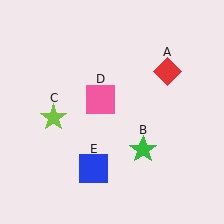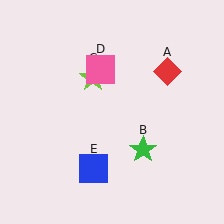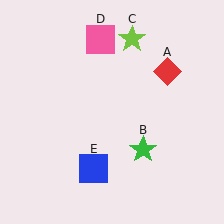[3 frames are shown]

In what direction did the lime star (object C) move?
The lime star (object C) moved up and to the right.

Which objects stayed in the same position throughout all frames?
Red diamond (object A) and green star (object B) and blue square (object E) remained stationary.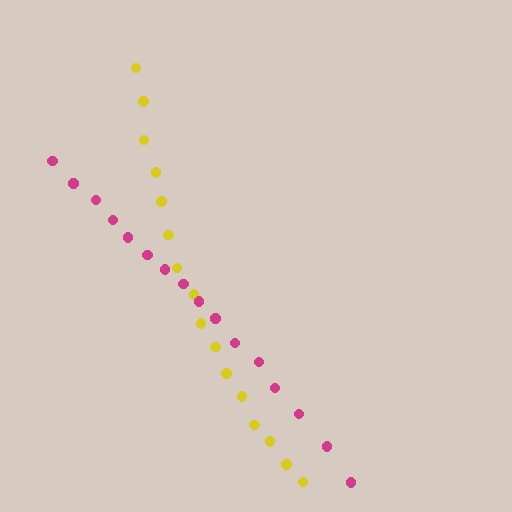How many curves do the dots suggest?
There are 2 distinct paths.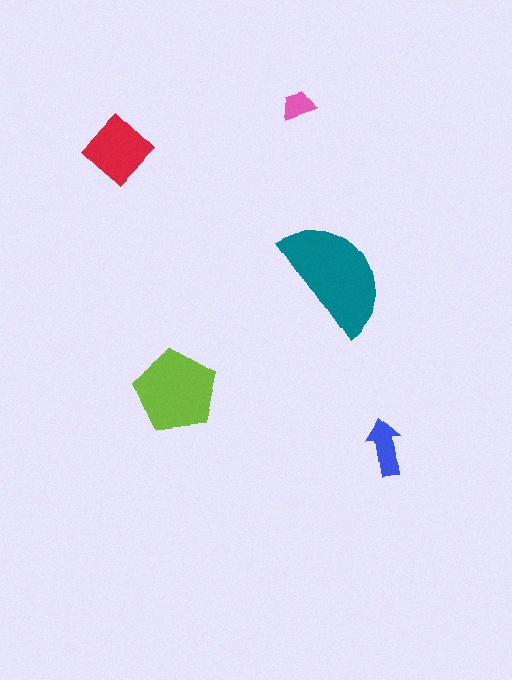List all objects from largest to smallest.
The teal semicircle, the lime pentagon, the red diamond, the blue arrow, the pink trapezoid.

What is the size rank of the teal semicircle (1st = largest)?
1st.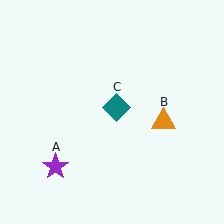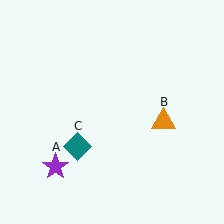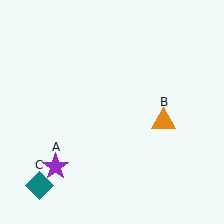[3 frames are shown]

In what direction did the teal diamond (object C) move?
The teal diamond (object C) moved down and to the left.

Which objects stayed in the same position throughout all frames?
Purple star (object A) and orange triangle (object B) remained stationary.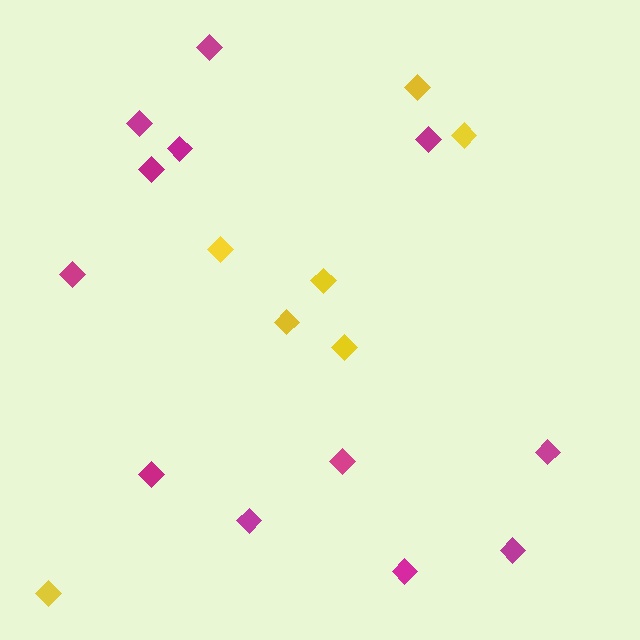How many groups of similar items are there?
There are 2 groups: one group of yellow diamonds (7) and one group of magenta diamonds (12).